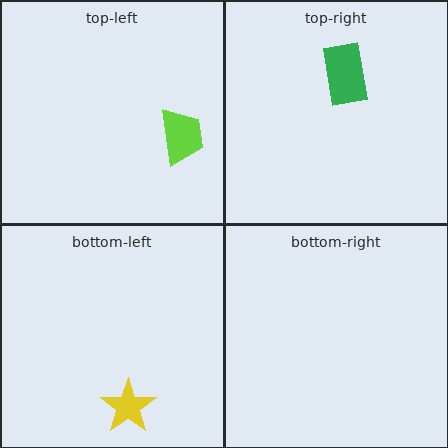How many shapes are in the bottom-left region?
1.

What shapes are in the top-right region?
The green rectangle.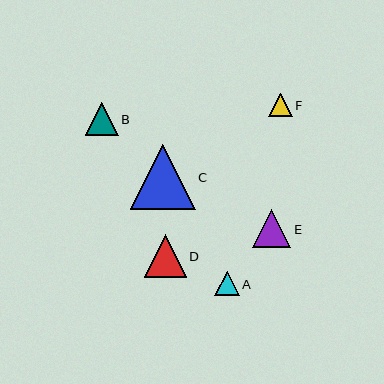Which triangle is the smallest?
Triangle F is the smallest with a size of approximately 23 pixels.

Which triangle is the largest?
Triangle C is the largest with a size of approximately 65 pixels.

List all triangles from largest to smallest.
From largest to smallest: C, D, E, B, A, F.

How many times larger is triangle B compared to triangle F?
Triangle B is approximately 1.4 times the size of triangle F.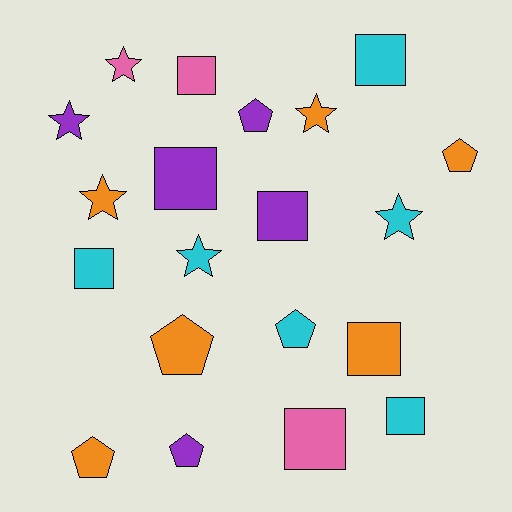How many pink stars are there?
There is 1 pink star.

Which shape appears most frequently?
Square, with 8 objects.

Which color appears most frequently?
Orange, with 6 objects.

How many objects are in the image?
There are 20 objects.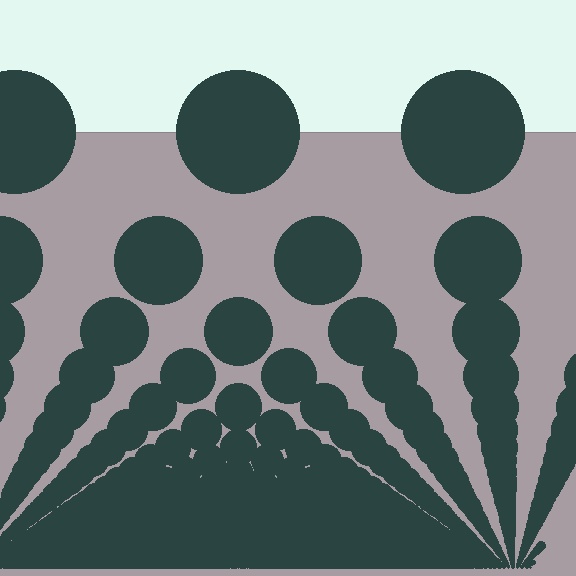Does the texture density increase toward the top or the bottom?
Density increases toward the bottom.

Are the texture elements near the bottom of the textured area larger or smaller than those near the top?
Smaller. The gradient is inverted — elements near the bottom are smaller and denser.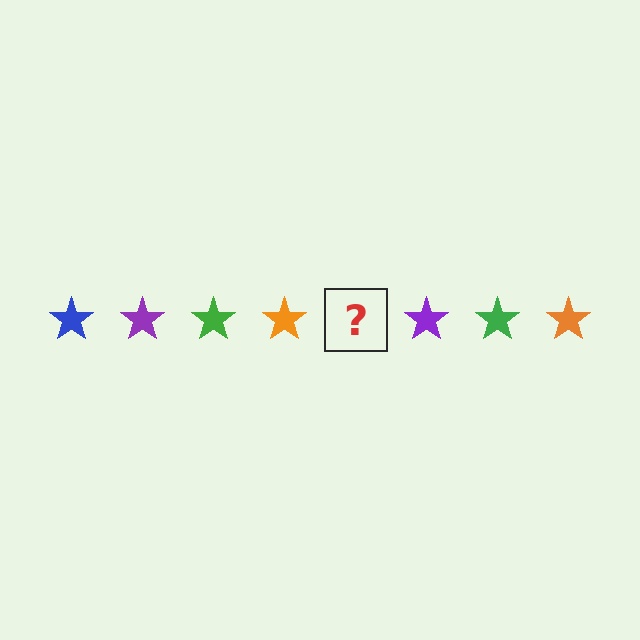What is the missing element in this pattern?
The missing element is a blue star.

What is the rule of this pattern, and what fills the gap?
The rule is that the pattern cycles through blue, purple, green, orange stars. The gap should be filled with a blue star.